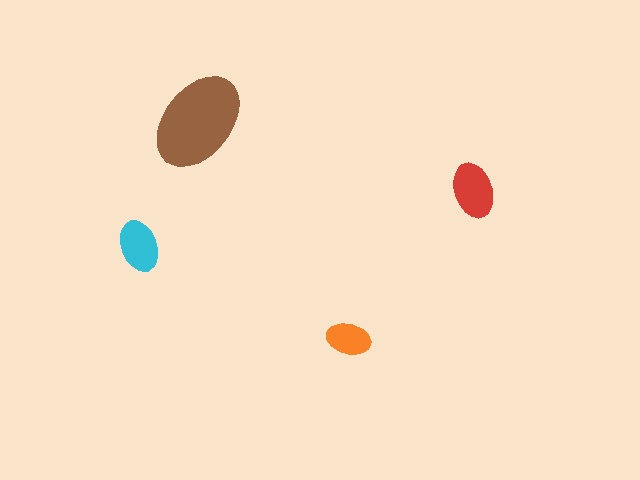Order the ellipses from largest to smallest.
the brown one, the red one, the cyan one, the orange one.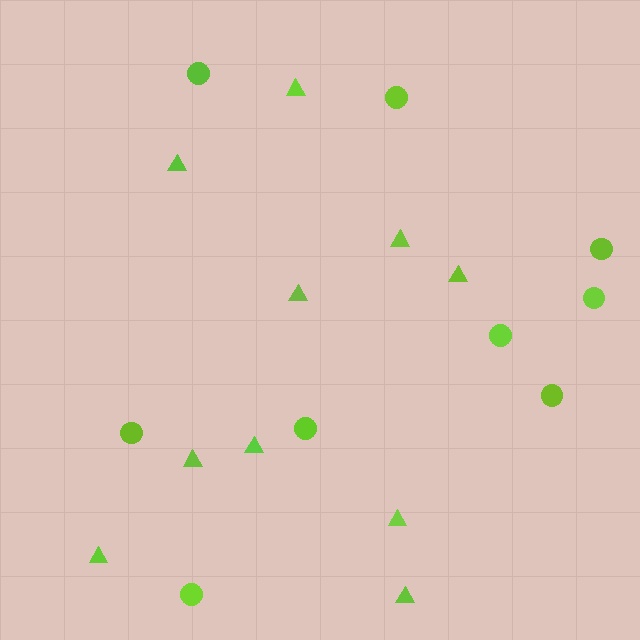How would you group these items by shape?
There are 2 groups: one group of triangles (10) and one group of circles (9).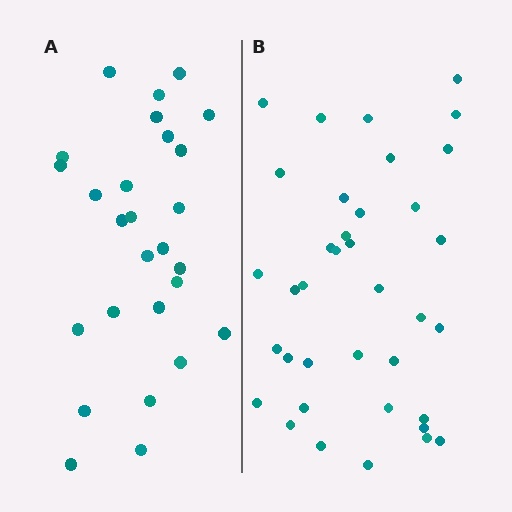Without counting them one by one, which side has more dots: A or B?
Region B (the right region) has more dots.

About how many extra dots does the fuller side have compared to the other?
Region B has roughly 10 or so more dots than region A.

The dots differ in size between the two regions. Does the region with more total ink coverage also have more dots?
No. Region A has more total ink coverage because its dots are larger, but region B actually contains more individual dots. Total area can be misleading — the number of items is what matters here.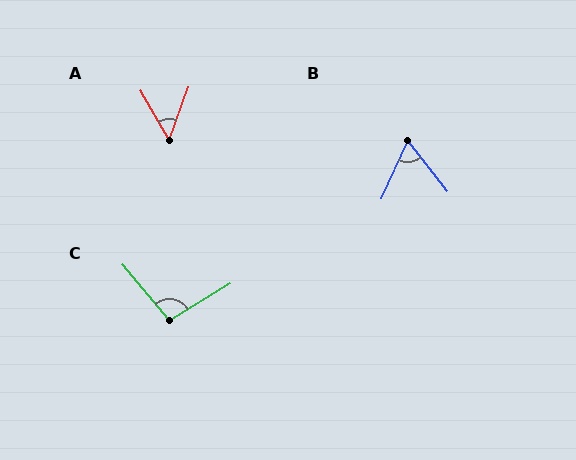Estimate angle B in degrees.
Approximately 62 degrees.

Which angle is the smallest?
A, at approximately 50 degrees.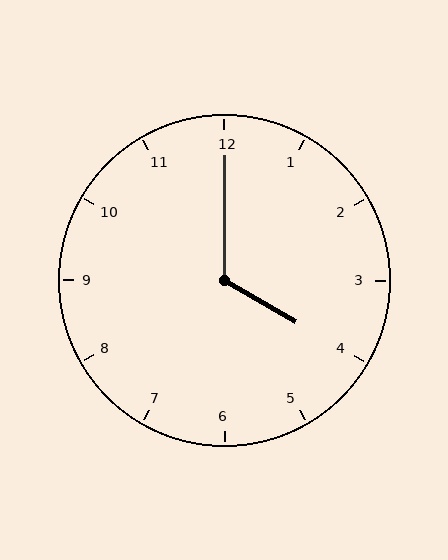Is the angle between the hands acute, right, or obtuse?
It is obtuse.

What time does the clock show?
4:00.